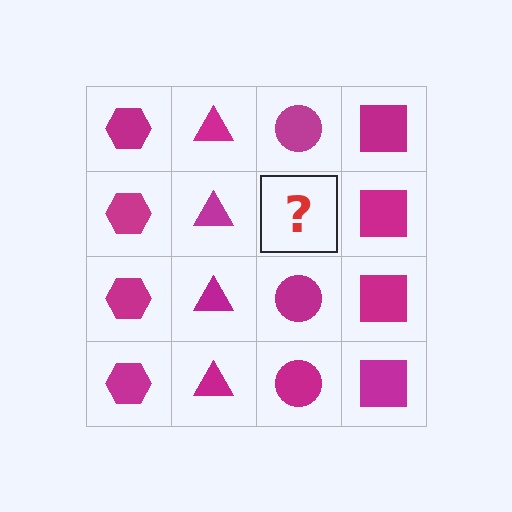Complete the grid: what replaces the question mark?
The question mark should be replaced with a magenta circle.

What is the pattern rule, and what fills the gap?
The rule is that each column has a consistent shape. The gap should be filled with a magenta circle.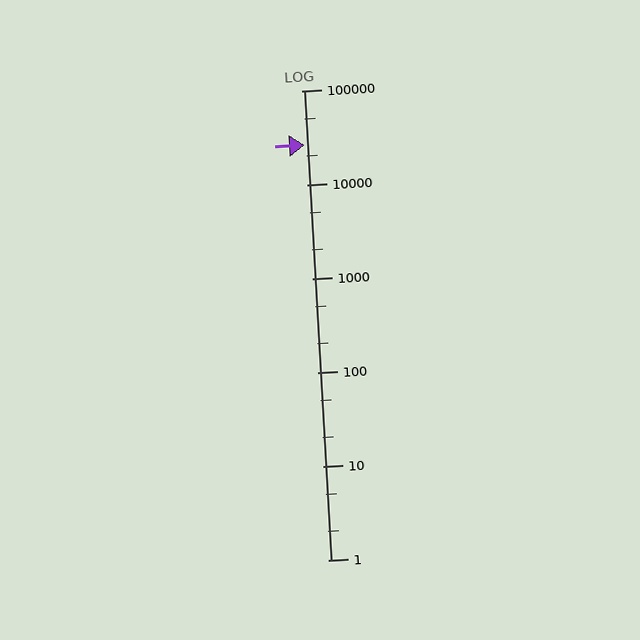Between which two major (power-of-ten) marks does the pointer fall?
The pointer is between 10000 and 100000.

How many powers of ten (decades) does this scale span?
The scale spans 5 decades, from 1 to 100000.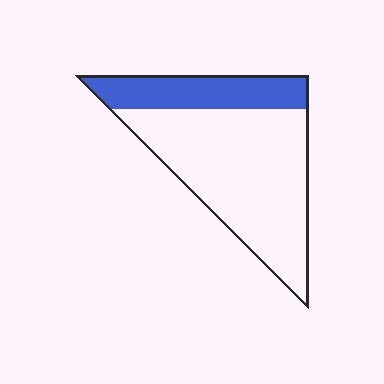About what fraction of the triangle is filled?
About one quarter (1/4).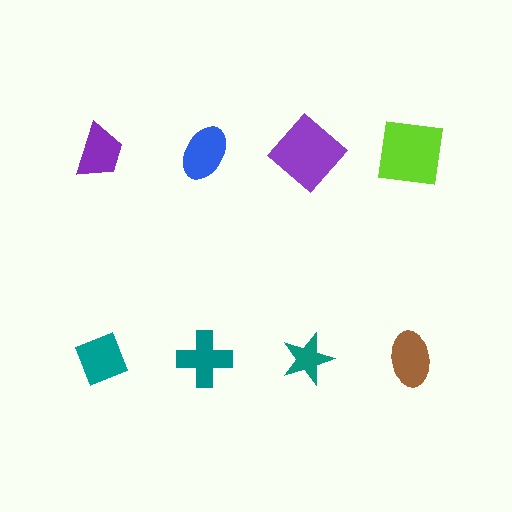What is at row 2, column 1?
A teal diamond.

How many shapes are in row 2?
4 shapes.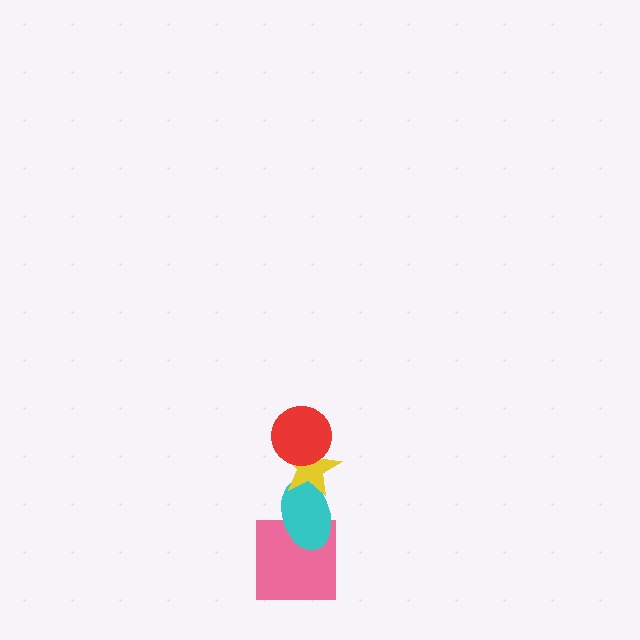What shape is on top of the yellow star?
The red circle is on top of the yellow star.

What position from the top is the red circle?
The red circle is 1st from the top.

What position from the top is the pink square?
The pink square is 4th from the top.